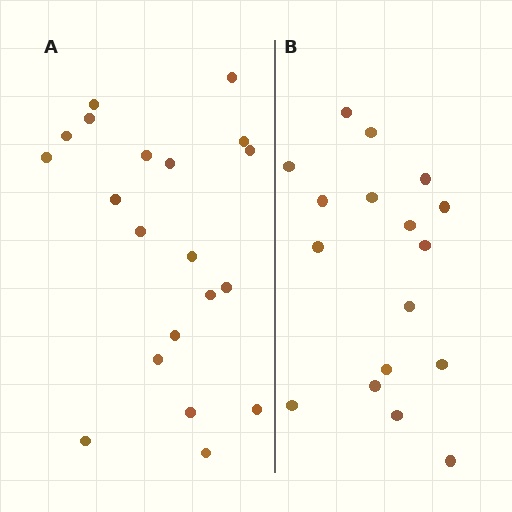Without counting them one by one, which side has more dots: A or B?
Region A (the left region) has more dots.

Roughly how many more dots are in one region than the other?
Region A has just a few more — roughly 2 or 3 more dots than region B.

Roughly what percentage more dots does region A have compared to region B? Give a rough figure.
About 20% more.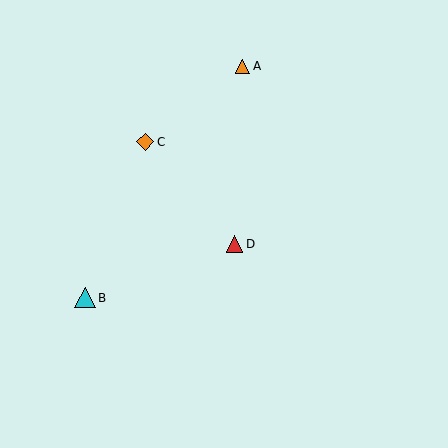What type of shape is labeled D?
Shape D is a red triangle.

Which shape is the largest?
The cyan triangle (labeled B) is the largest.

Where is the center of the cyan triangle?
The center of the cyan triangle is at (85, 298).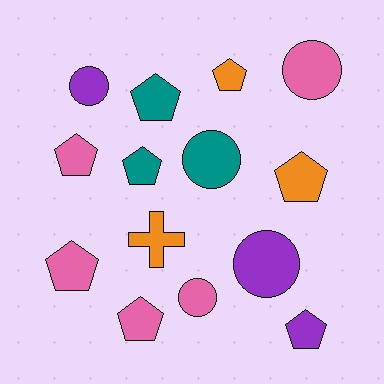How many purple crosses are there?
There are no purple crosses.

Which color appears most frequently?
Pink, with 5 objects.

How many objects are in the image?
There are 14 objects.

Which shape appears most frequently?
Pentagon, with 8 objects.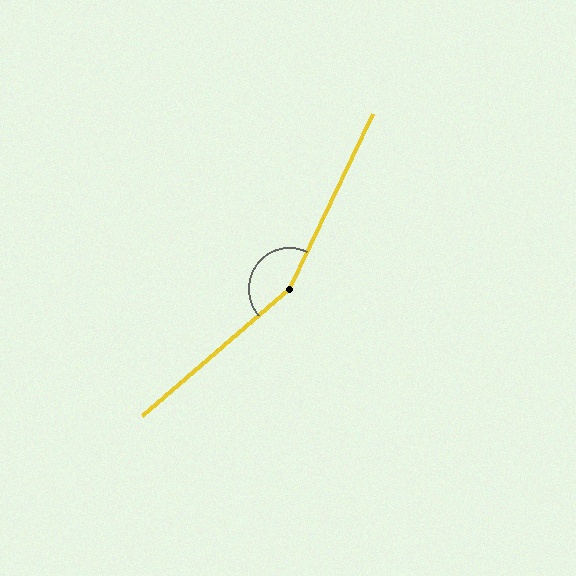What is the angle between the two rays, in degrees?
Approximately 157 degrees.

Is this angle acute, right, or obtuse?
It is obtuse.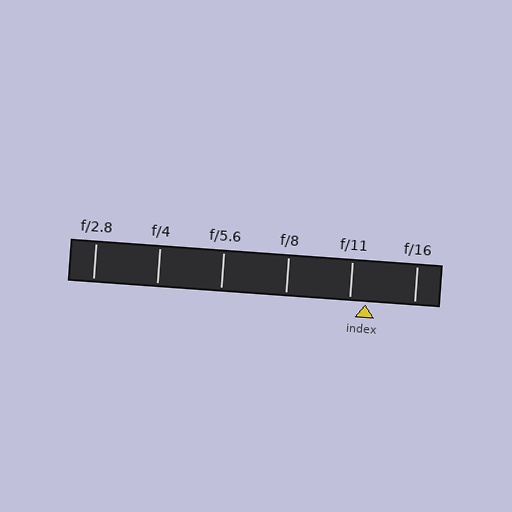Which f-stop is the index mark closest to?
The index mark is closest to f/11.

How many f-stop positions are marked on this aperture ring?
There are 6 f-stop positions marked.